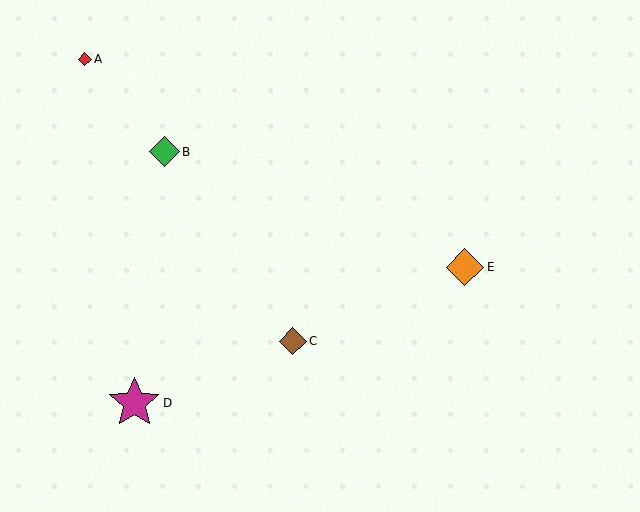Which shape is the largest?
The magenta star (labeled D) is the largest.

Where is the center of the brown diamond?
The center of the brown diamond is at (293, 341).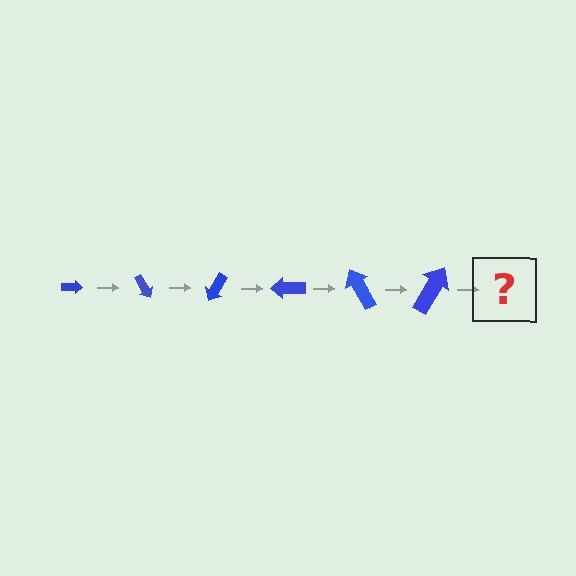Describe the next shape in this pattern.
It should be an arrow, larger than the previous one and rotated 360 degrees from the start.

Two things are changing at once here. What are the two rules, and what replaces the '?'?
The two rules are that the arrow grows larger each step and it rotates 60 degrees each step. The '?' should be an arrow, larger than the previous one and rotated 360 degrees from the start.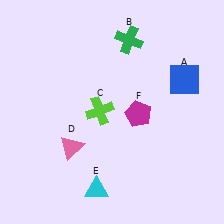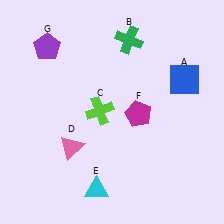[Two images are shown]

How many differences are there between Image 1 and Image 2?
There is 1 difference between the two images.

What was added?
A purple pentagon (G) was added in Image 2.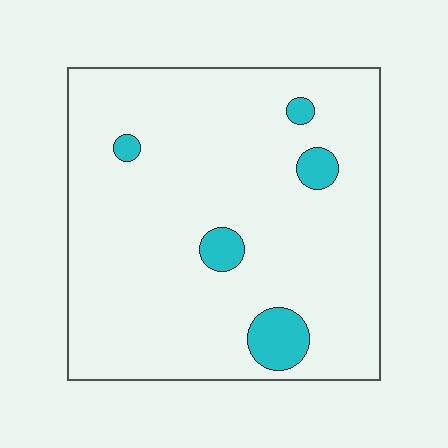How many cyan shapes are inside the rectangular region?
5.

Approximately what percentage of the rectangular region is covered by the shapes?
Approximately 10%.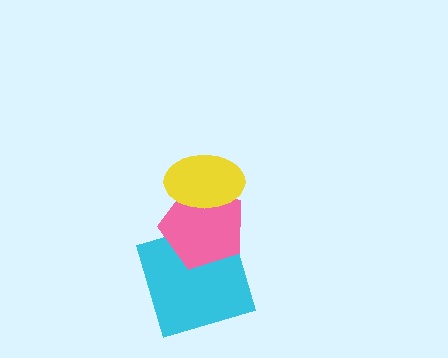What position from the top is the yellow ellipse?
The yellow ellipse is 1st from the top.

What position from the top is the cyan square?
The cyan square is 3rd from the top.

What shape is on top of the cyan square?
The pink pentagon is on top of the cyan square.